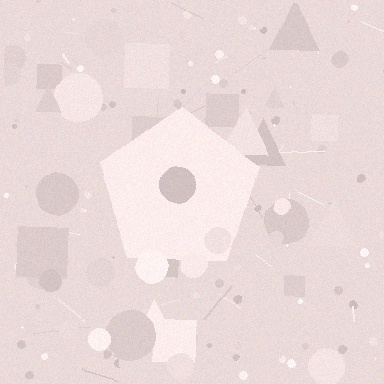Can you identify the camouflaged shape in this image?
The camouflaged shape is a pentagon.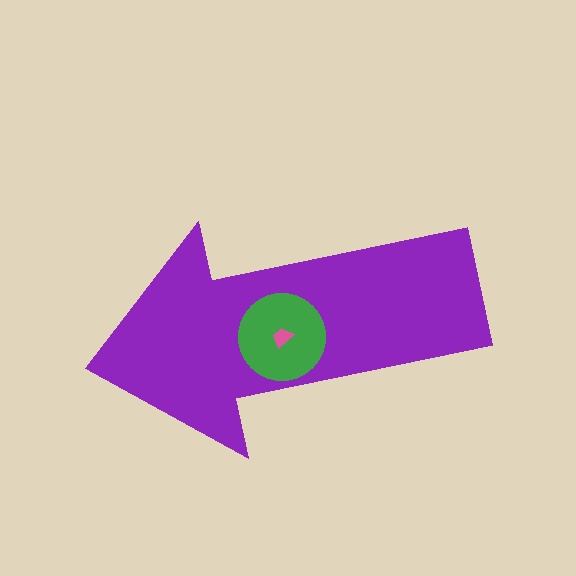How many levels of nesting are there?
3.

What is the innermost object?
The pink trapezoid.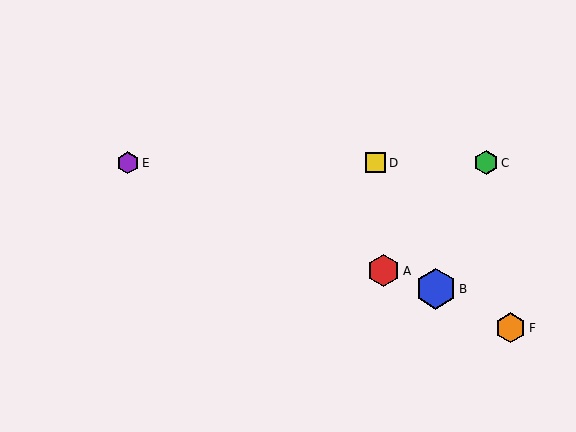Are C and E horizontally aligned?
Yes, both are at y≈163.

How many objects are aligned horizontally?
3 objects (C, D, E) are aligned horizontally.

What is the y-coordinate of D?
Object D is at y≈163.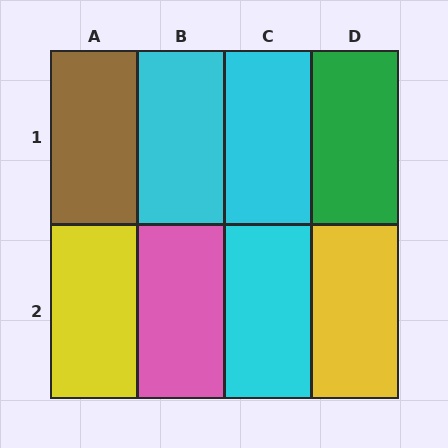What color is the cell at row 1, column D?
Green.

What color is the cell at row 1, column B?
Cyan.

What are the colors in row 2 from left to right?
Yellow, pink, cyan, yellow.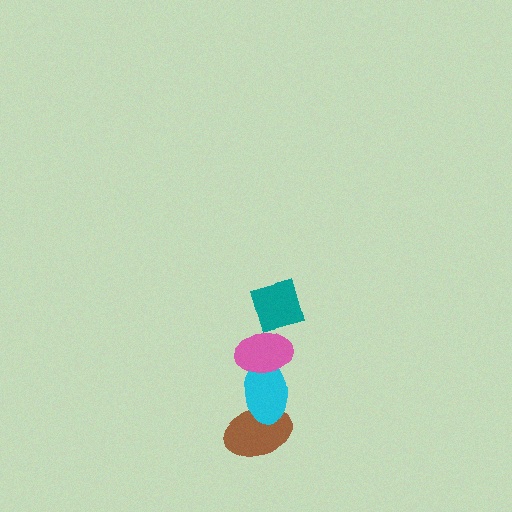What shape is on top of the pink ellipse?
The teal diamond is on top of the pink ellipse.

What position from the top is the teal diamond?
The teal diamond is 1st from the top.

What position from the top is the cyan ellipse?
The cyan ellipse is 3rd from the top.